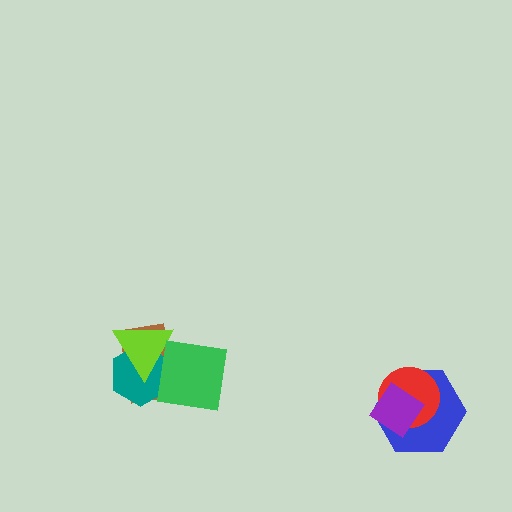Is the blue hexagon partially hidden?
Yes, it is partially covered by another shape.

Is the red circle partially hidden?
Yes, it is partially covered by another shape.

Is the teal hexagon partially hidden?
Yes, it is partially covered by another shape.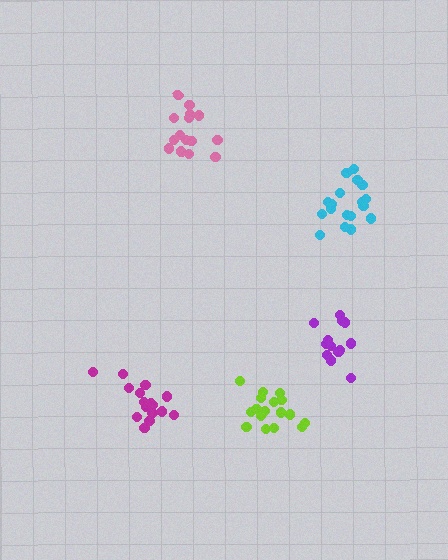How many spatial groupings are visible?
There are 5 spatial groupings.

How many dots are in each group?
Group 1: 17 dots, Group 2: 18 dots, Group 3: 17 dots, Group 4: 16 dots, Group 5: 13 dots (81 total).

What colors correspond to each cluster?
The clusters are colored: lime, cyan, pink, magenta, purple.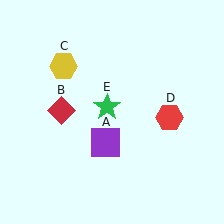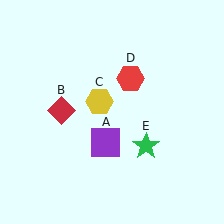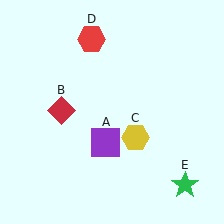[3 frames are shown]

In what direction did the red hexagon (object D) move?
The red hexagon (object D) moved up and to the left.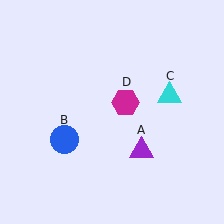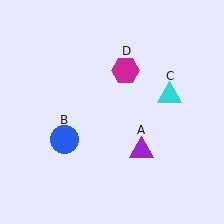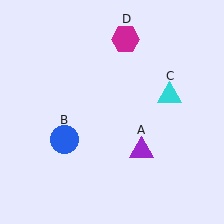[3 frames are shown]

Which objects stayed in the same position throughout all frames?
Purple triangle (object A) and blue circle (object B) and cyan triangle (object C) remained stationary.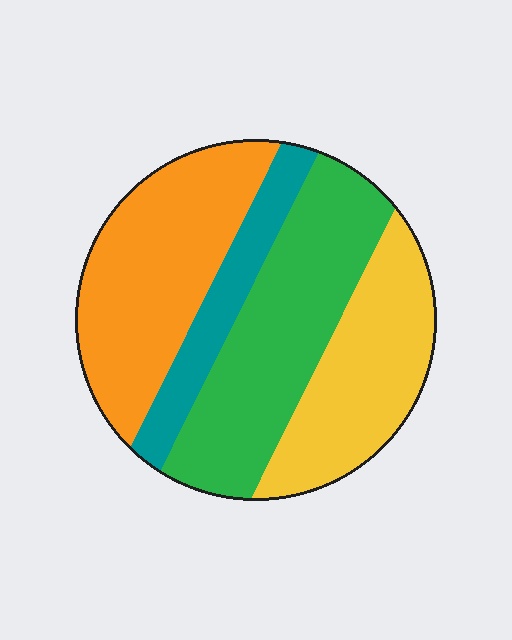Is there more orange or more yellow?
Orange.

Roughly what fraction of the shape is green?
Green takes up between a quarter and a half of the shape.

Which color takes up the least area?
Teal, at roughly 15%.